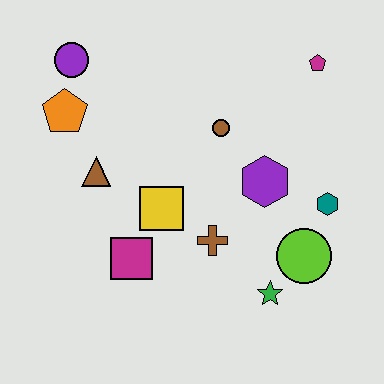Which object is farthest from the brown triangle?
The magenta pentagon is farthest from the brown triangle.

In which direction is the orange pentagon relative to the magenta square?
The orange pentagon is above the magenta square.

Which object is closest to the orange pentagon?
The purple circle is closest to the orange pentagon.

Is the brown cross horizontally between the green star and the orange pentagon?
Yes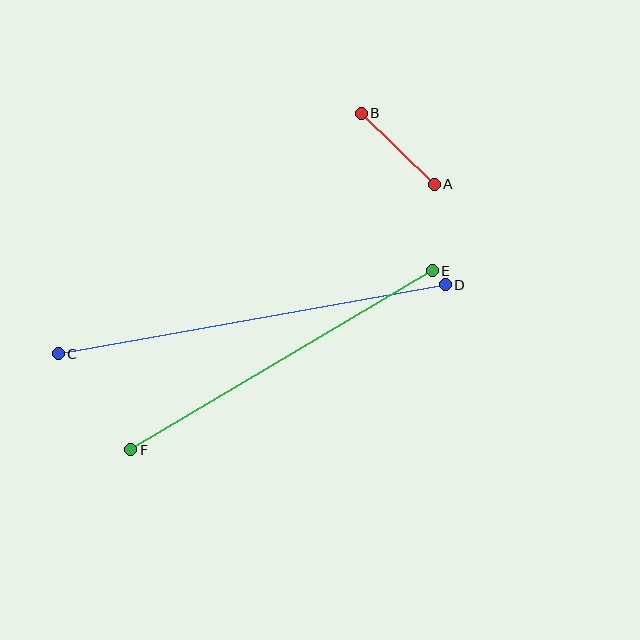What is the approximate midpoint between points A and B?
The midpoint is at approximately (398, 149) pixels.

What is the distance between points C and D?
The distance is approximately 393 pixels.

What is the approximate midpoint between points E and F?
The midpoint is at approximately (281, 360) pixels.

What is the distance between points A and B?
The distance is approximately 102 pixels.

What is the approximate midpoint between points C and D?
The midpoint is at approximately (252, 319) pixels.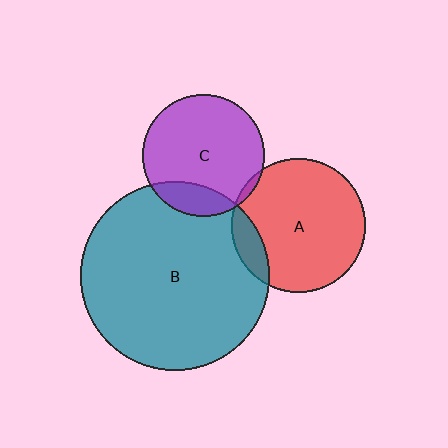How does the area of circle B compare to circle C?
Approximately 2.4 times.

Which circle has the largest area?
Circle B (teal).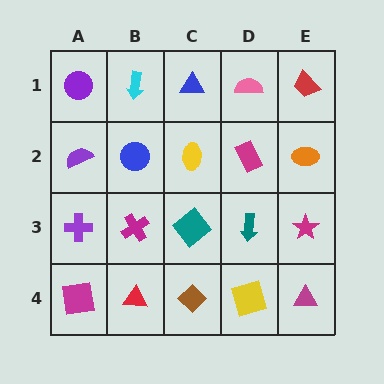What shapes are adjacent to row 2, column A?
A purple circle (row 1, column A), a purple cross (row 3, column A), a blue circle (row 2, column B).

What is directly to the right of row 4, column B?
A brown diamond.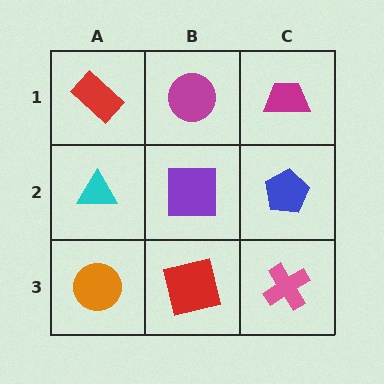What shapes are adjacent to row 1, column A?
A cyan triangle (row 2, column A), a magenta circle (row 1, column B).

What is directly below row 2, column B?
A red square.